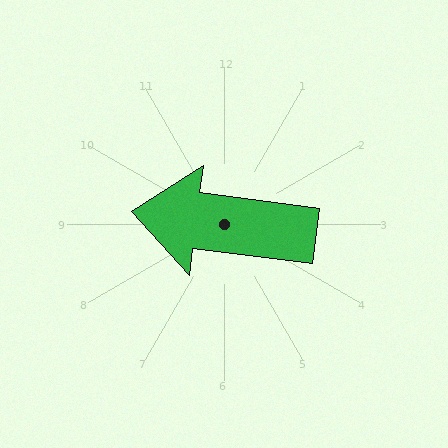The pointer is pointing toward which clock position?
Roughly 9 o'clock.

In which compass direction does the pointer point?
West.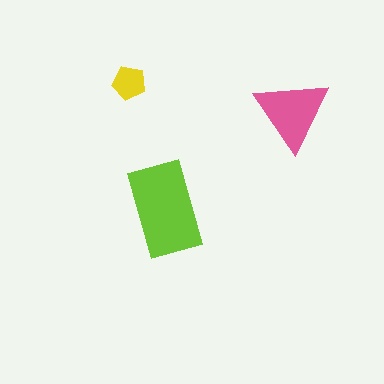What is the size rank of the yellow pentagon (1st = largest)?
3rd.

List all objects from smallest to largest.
The yellow pentagon, the pink triangle, the lime rectangle.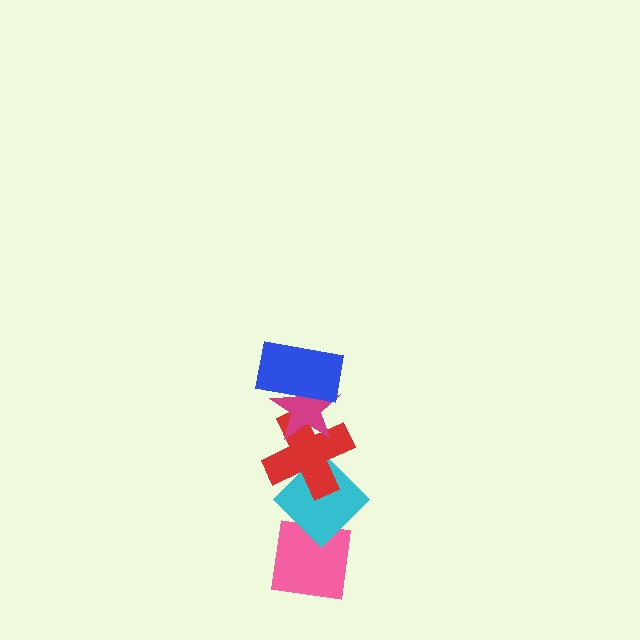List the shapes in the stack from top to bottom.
From top to bottom: the blue rectangle, the magenta star, the red cross, the cyan diamond, the pink square.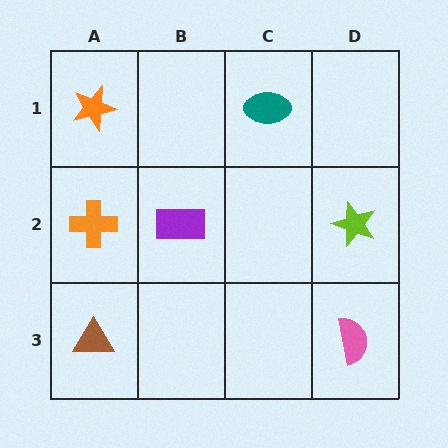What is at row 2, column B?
A purple rectangle.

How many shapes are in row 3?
2 shapes.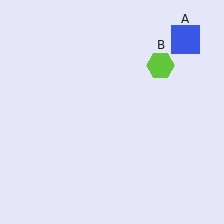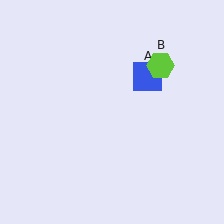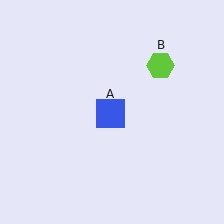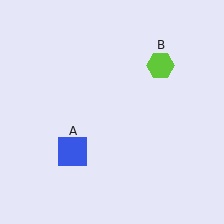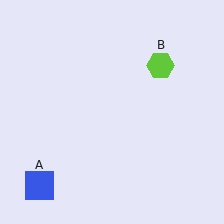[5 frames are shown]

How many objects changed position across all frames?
1 object changed position: blue square (object A).